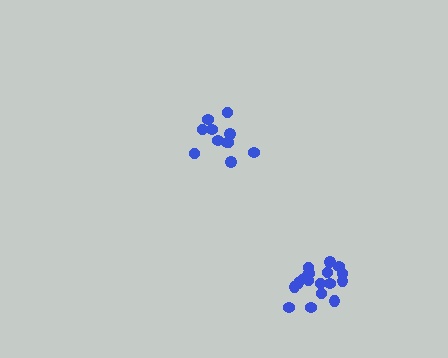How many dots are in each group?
Group 1: 17 dots, Group 2: 11 dots (28 total).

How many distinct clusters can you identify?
There are 2 distinct clusters.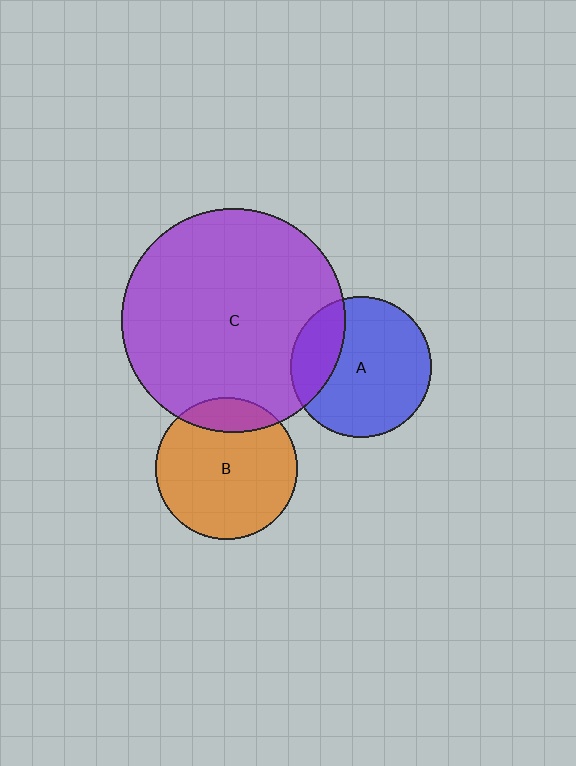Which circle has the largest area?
Circle C (purple).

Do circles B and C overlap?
Yes.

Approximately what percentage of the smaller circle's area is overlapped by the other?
Approximately 15%.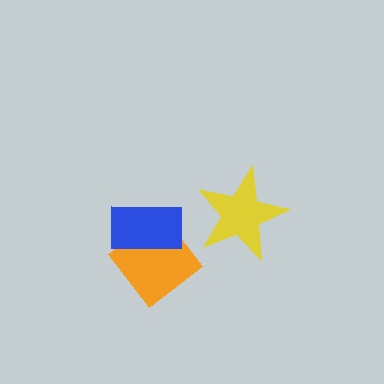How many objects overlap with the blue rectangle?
1 object overlaps with the blue rectangle.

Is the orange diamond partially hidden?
Yes, it is partially covered by another shape.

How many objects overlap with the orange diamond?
1 object overlaps with the orange diamond.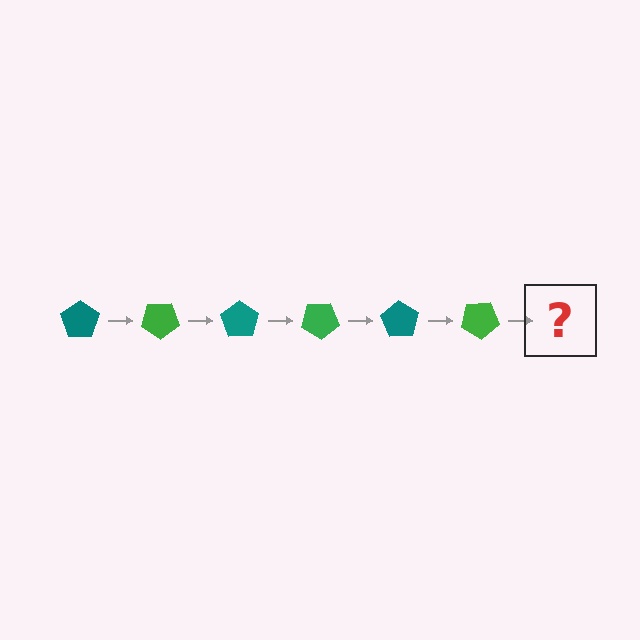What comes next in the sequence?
The next element should be a teal pentagon, rotated 210 degrees from the start.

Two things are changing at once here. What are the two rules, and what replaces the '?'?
The two rules are that it rotates 35 degrees each step and the color cycles through teal and green. The '?' should be a teal pentagon, rotated 210 degrees from the start.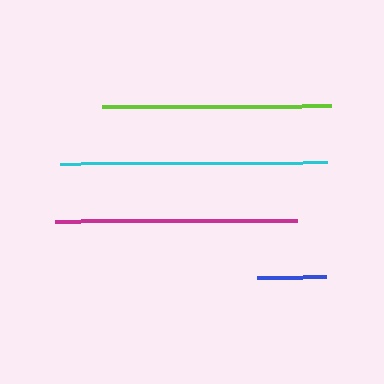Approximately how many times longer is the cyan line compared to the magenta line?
The cyan line is approximately 1.1 times the length of the magenta line.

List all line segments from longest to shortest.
From longest to shortest: cyan, magenta, lime, blue.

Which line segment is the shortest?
The blue line is the shortest at approximately 69 pixels.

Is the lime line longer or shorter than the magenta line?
The magenta line is longer than the lime line.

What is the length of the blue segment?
The blue segment is approximately 69 pixels long.